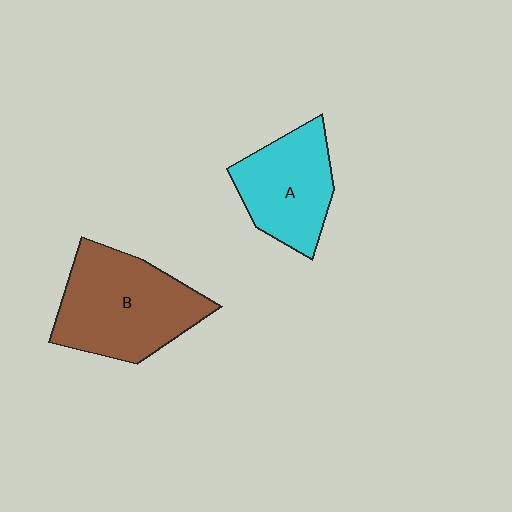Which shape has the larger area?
Shape B (brown).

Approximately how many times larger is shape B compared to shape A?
Approximately 1.4 times.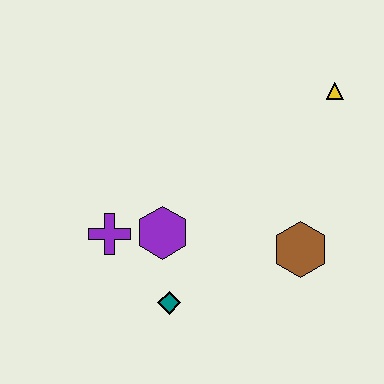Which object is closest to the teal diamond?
The purple hexagon is closest to the teal diamond.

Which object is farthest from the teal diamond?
The yellow triangle is farthest from the teal diamond.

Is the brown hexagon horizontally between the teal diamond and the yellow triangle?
Yes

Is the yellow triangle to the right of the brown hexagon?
Yes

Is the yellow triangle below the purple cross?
No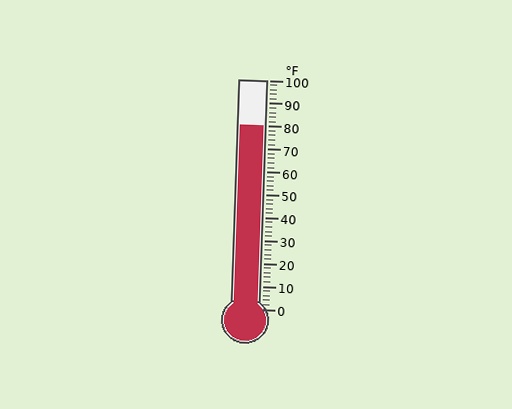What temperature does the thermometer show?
The thermometer shows approximately 80°F.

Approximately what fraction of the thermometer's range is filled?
The thermometer is filled to approximately 80% of its range.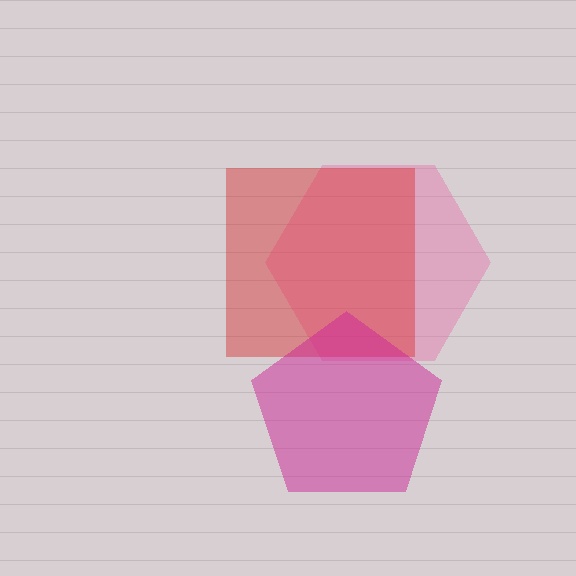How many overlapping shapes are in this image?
There are 3 overlapping shapes in the image.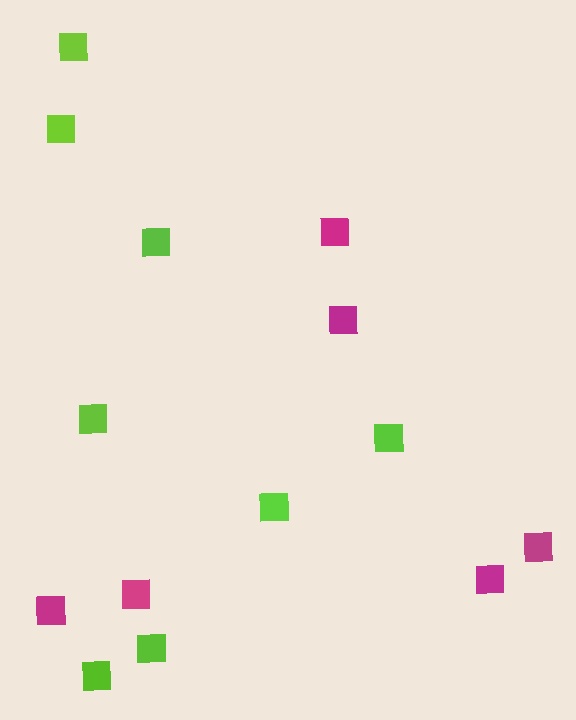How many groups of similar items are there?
There are 2 groups: one group of magenta squares (6) and one group of lime squares (8).